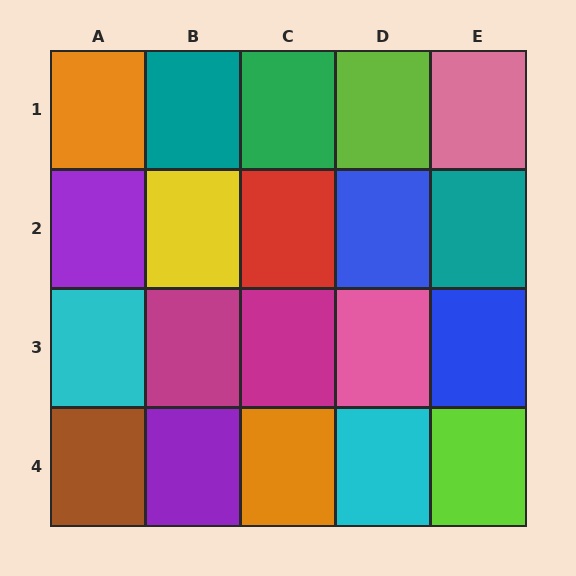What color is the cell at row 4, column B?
Purple.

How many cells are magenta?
2 cells are magenta.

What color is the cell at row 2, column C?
Red.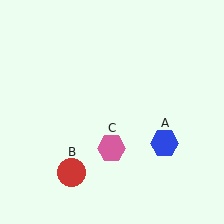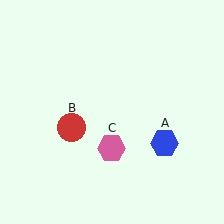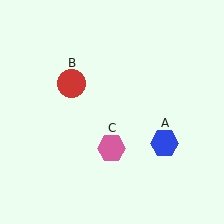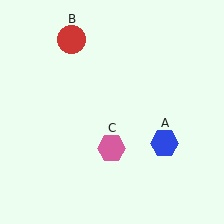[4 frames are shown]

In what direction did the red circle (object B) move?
The red circle (object B) moved up.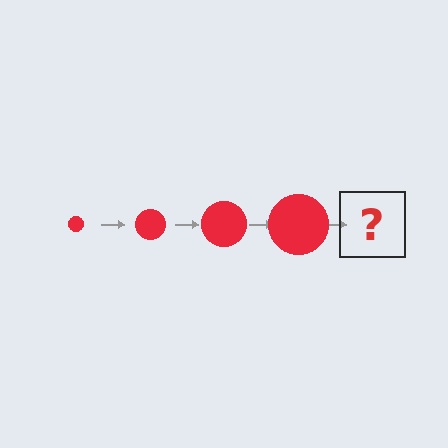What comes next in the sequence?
The next element should be a red circle, larger than the previous one.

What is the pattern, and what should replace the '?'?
The pattern is that the circle gets progressively larger each step. The '?' should be a red circle, larger than the previous one.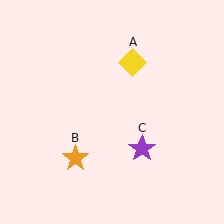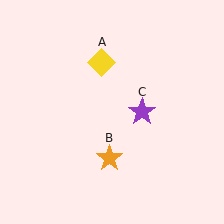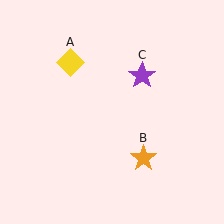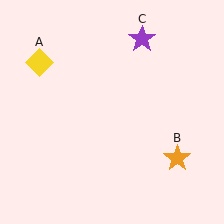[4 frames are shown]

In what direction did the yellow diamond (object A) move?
The yellow diamond (object A) moved left.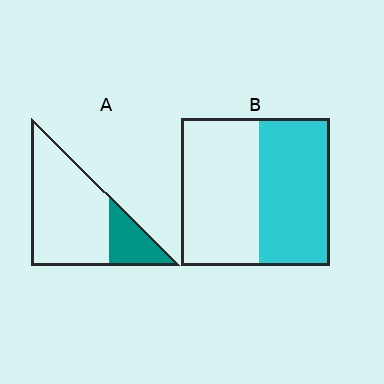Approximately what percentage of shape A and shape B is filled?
A is approximately 25% and B is approximately 50%.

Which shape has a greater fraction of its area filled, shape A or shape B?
Shape B.